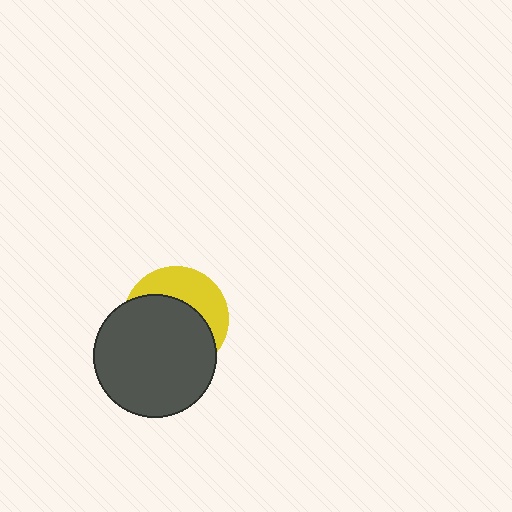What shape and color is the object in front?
The object in front is a dark gray circle.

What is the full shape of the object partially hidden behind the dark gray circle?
The partially hidden object is a yellow circle.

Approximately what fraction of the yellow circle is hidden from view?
Roughly 63% of the yellow circle is hidden behind the dark gray circle.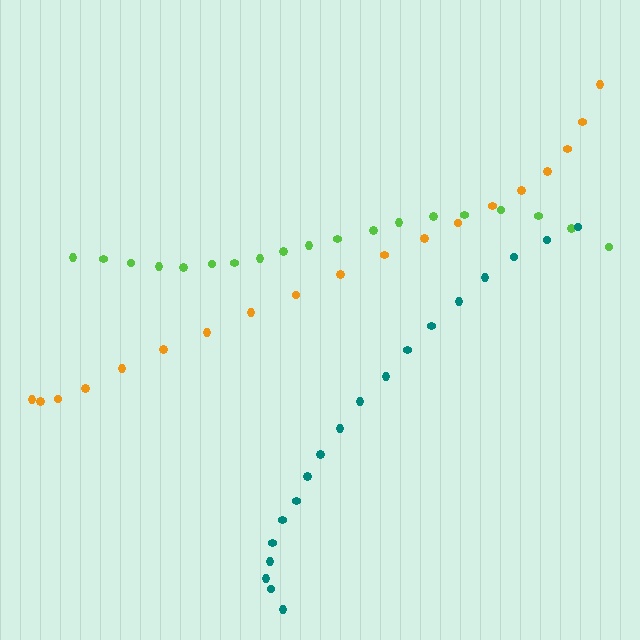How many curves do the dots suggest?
There are 3 distinct paths.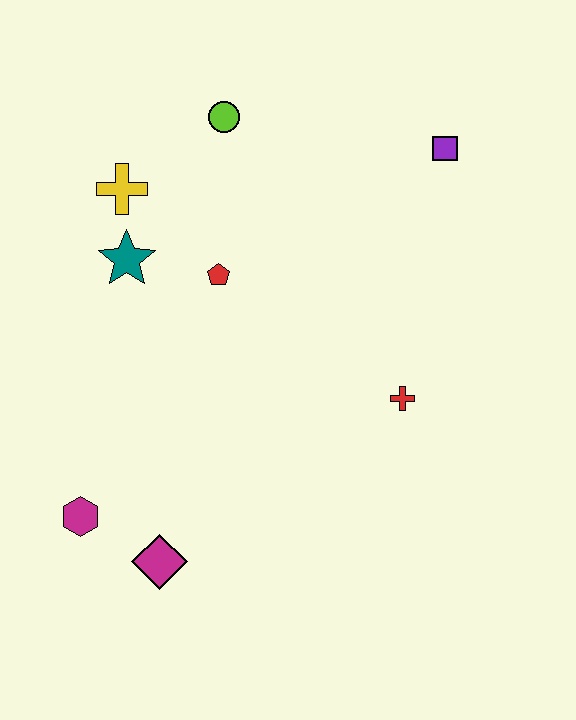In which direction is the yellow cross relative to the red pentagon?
The yellow cross is to the left of the red pentagon.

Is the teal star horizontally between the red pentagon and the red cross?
No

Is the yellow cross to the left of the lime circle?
Yes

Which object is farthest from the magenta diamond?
The purple square is farthest from the magenta diamond.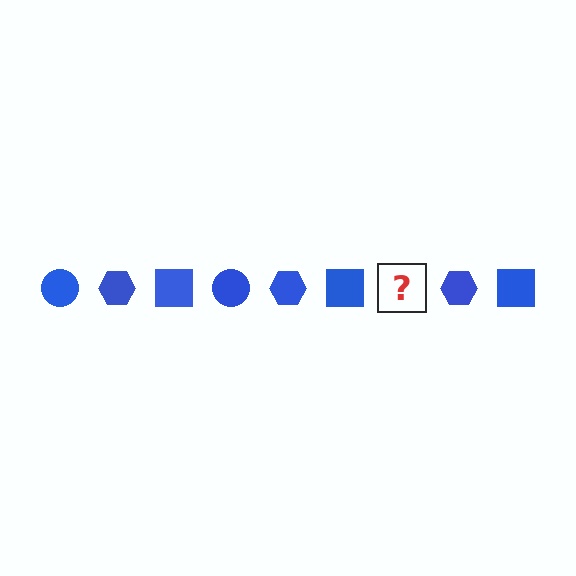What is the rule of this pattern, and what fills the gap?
The rule is that the pattern cycles through circle, hexagon, square shapes in blue. The gap should be filled with a blue circle.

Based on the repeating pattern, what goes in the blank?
The blank should be a blue circle.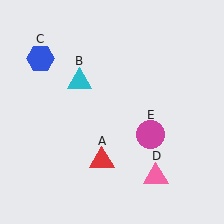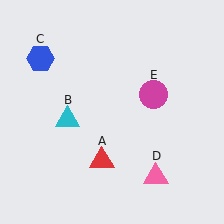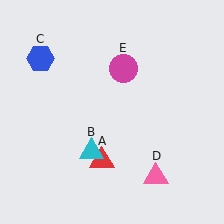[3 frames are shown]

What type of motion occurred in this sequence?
The cyan triangle (object B), magenta circle (object E) rotated counterclockwise around the center of the scene.